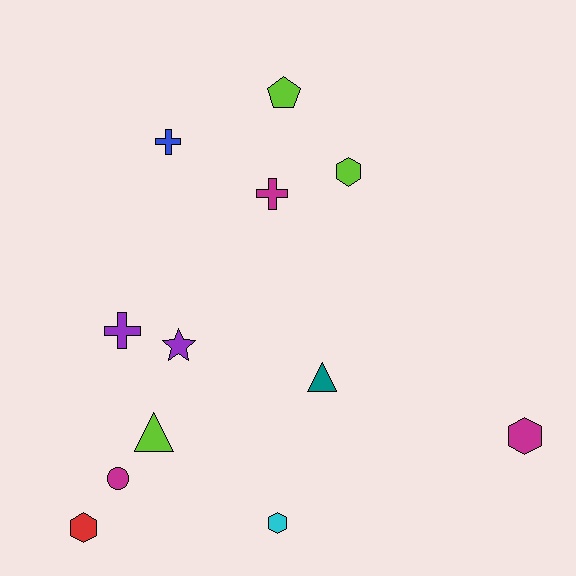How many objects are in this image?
There are 12 objects.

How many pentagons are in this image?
There is 1 pentagon.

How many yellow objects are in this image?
There are no yellow objects.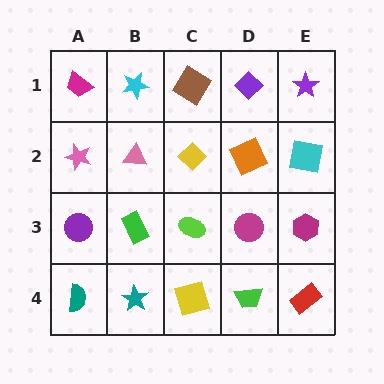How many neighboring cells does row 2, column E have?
3.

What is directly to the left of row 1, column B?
A magenta trapezoid.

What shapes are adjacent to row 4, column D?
A magenta circle (row 3, column D), a yellow square (row 4, column C), a red rectangle (row 4, column E).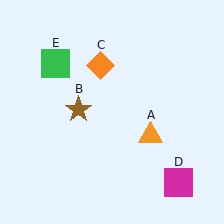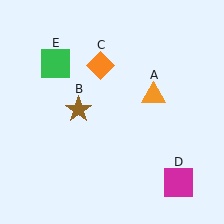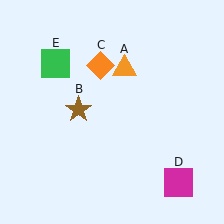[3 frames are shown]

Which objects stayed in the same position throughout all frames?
Brown star (object B) and orange diamond (object C) and magenta square (object D) and green square (object E) remained stationary.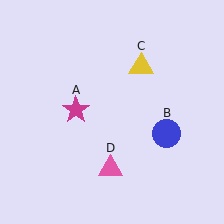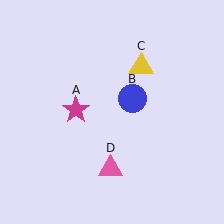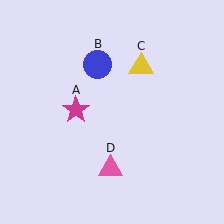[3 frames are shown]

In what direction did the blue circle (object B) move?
The blue circle (object B) moved up and to the left.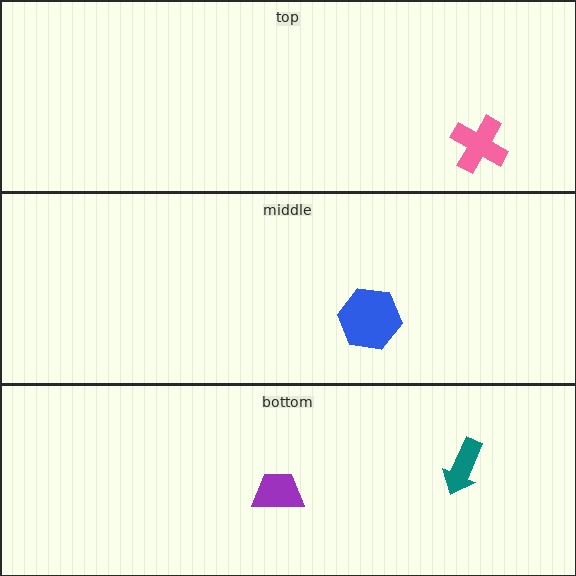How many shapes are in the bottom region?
2.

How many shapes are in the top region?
1.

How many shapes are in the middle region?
1.